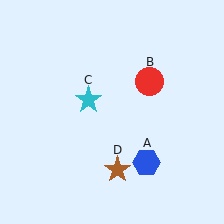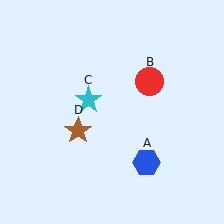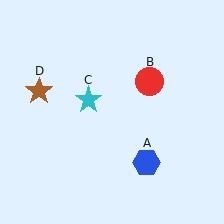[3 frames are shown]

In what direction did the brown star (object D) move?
The brown star (object D) moved up and to the left.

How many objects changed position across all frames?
1 object changed position: brown star (object D).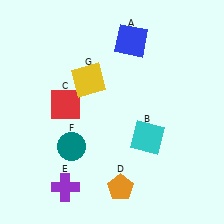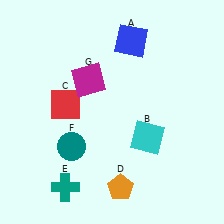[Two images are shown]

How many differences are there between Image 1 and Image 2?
There are 2 differences between the two images.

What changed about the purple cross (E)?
In Image 1, E is purple. In Image 2, it changed to teal.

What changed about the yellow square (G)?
In Image 1, G is yellow. In Image 2, it changed to magenta.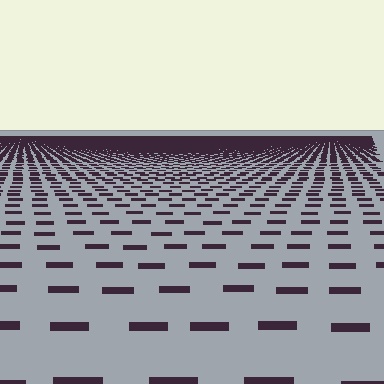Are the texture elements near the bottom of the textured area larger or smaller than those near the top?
Larger. Near the bottom, elements are closer to the viewer and appear at a bigger on-screen size.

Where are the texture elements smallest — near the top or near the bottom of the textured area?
Near the top.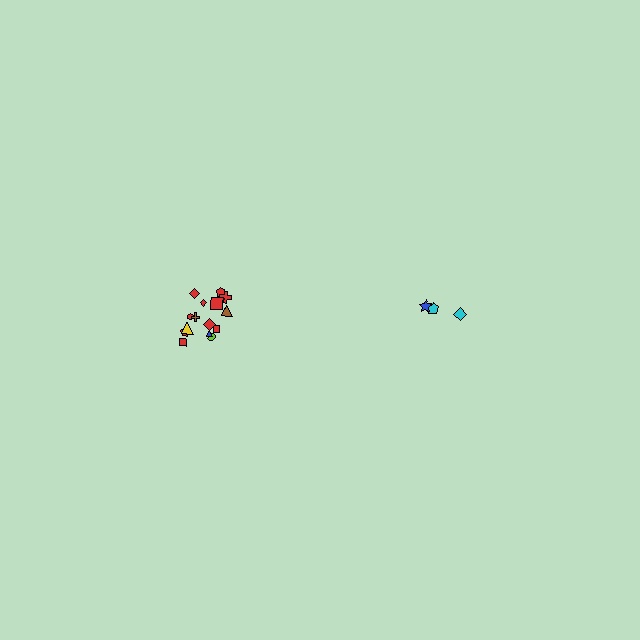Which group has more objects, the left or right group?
The left group.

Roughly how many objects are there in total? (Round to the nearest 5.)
Roughly 20 objects in total.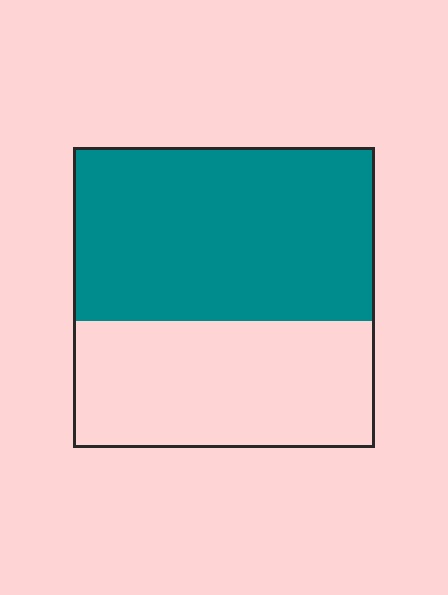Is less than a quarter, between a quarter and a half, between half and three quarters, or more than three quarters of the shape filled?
Between half and three quarters.